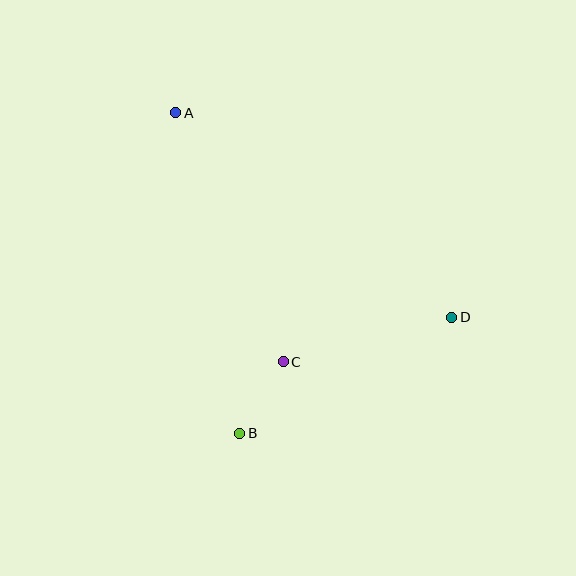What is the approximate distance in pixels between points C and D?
The distance between C and D is approximately 175 pixels.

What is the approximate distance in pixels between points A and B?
The distance between A and B is approximately 327 pixels.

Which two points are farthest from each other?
Points A and D are farthest from each other.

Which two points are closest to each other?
Points B and C are closest to each other.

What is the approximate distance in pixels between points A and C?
The distance between A and C is approximately 271 pixels.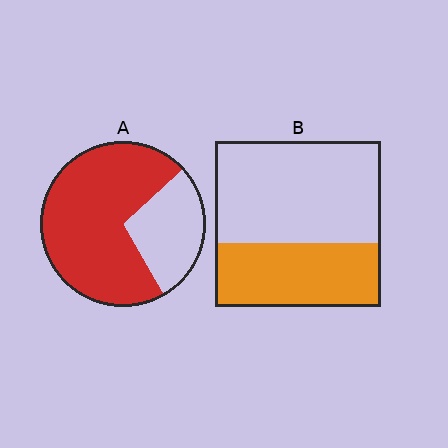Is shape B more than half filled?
No.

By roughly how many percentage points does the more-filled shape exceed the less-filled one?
By roughly 35 percentage points (A over B).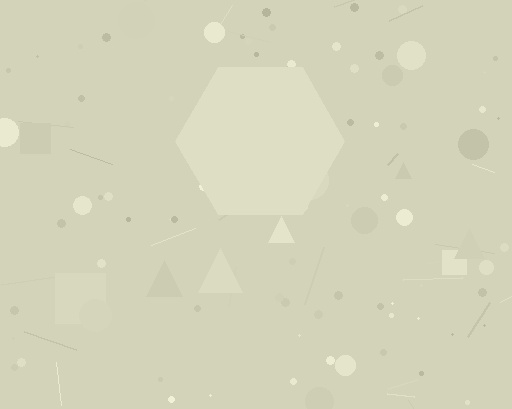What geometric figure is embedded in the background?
A hexagon is embedded in the background.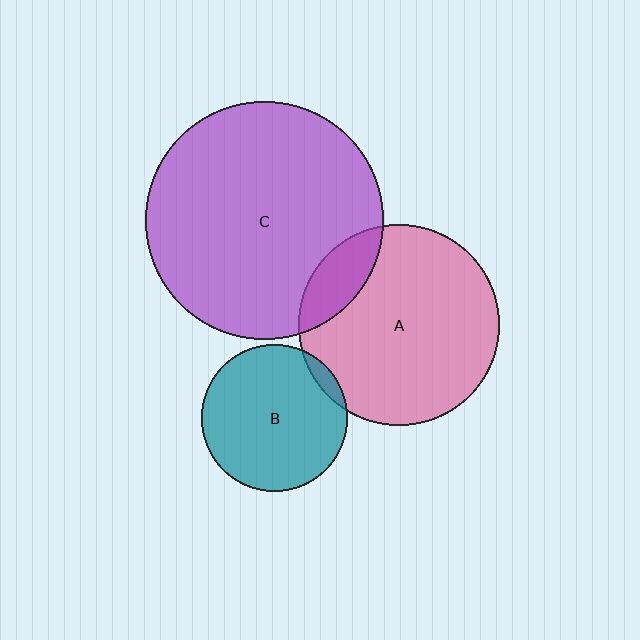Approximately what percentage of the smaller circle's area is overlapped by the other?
Approximately 5%.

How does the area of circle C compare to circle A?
Approximately 1.4 times.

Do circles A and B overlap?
Yes.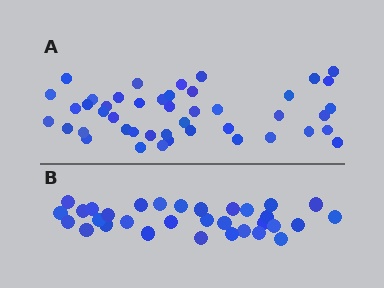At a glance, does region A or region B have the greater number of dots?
Region A (the top region) has more dots.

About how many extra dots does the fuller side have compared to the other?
Region A has approximately 15 more dots than region B.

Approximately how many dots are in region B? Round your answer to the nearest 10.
About 30 dots. (The exact count is 32, which rounds to 30.)